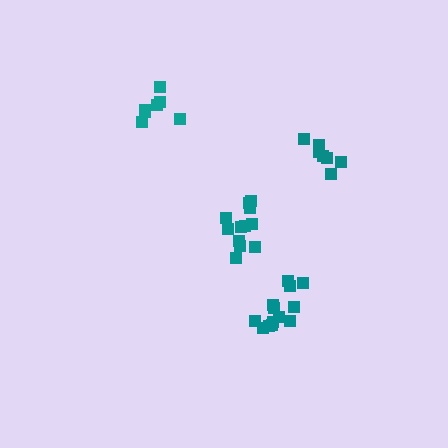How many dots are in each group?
Group 1: 13 dots, Group 2: 7 dots, Group 3: 7 dots, Group 4: 12 dots (39 total).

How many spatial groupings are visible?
There are 4 spatial groupings.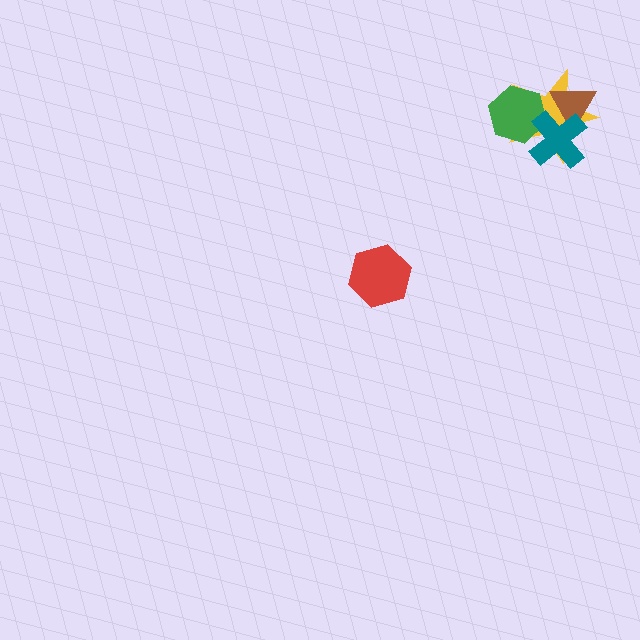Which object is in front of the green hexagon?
The teal cross is in front of the green hexagon.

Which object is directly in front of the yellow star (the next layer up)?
The brown triangle is directly in front of the yellow star.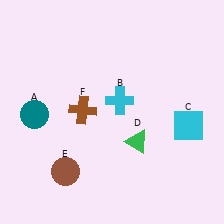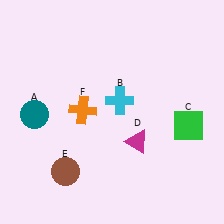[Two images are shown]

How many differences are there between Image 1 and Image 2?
There are 3 differences between the two images.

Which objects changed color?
C changed from cyan to green. D changed from green to magenta. F changed from brown to orange.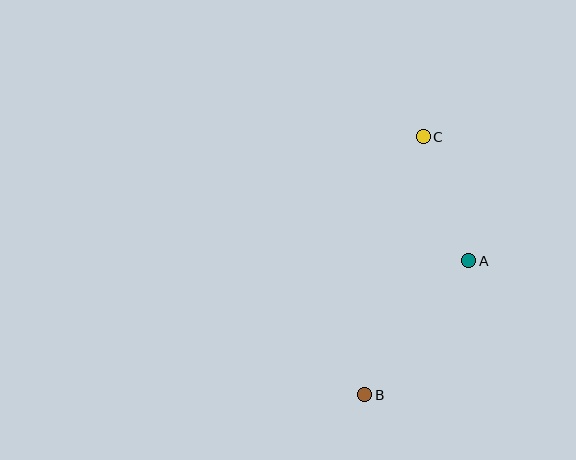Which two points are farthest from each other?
Points B and C are farthest from each other.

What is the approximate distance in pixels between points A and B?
The distance between A and B is approximately 169 pixels.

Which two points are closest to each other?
Points A and C are closest to each other.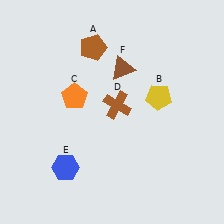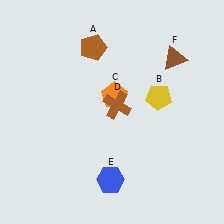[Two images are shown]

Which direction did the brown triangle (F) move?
The brown triangle (F) moved right.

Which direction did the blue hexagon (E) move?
The blue hexagon (E) moved right.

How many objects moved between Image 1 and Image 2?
3 objects moved between the two images.